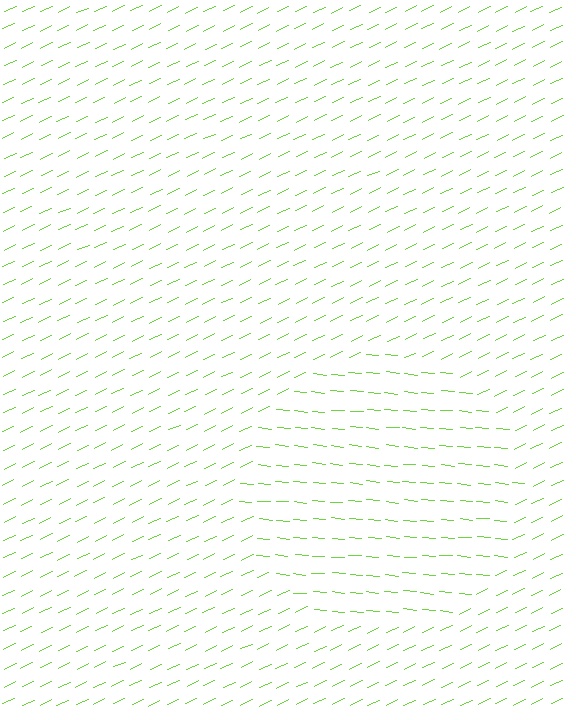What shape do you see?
I see a circle.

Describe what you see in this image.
The image is filled with small lime line segments. A circle region in the image has lines oriented differently from the surrounding lines, creating a visible texture boundary.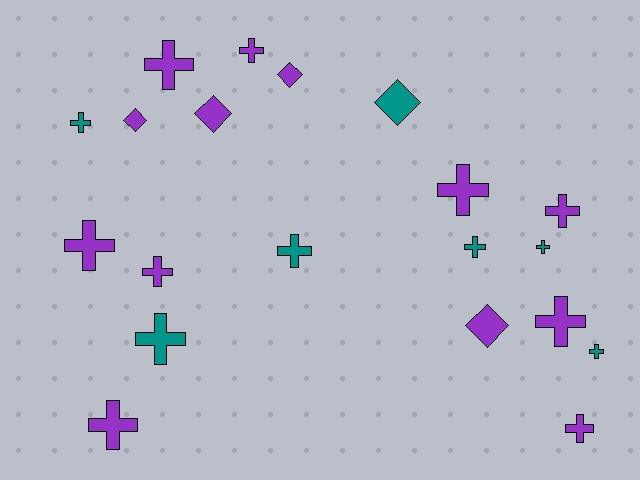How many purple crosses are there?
There are 9 purple crosses.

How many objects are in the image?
There are 20 objects.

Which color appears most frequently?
Purple, with 13 objects.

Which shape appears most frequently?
Cross, with 15 objects.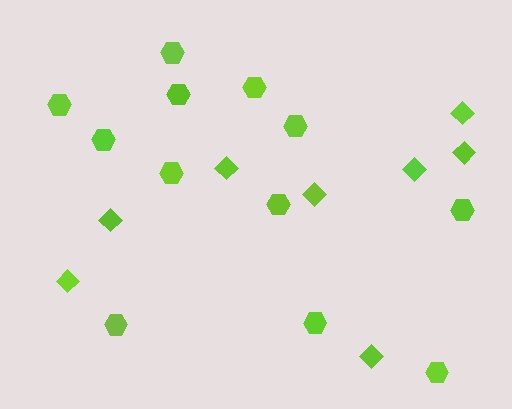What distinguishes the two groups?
There are 2 groups: one group of hexagons (12) and one group of diamonds (8).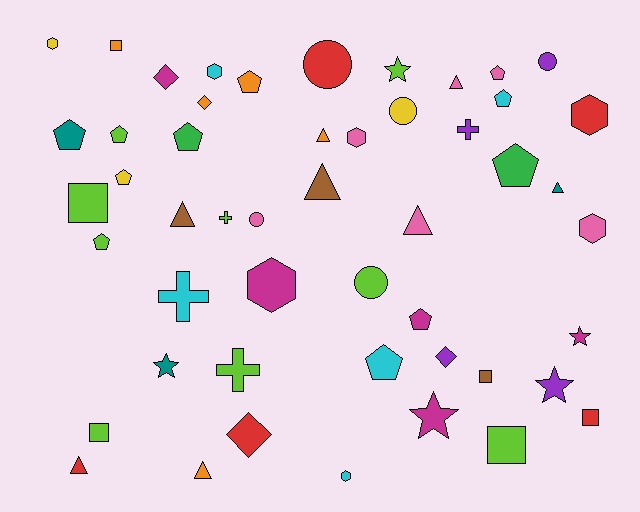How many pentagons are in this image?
There are 11 pentagons.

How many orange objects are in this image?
There are 5 orange objects.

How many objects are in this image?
There are 50 objects.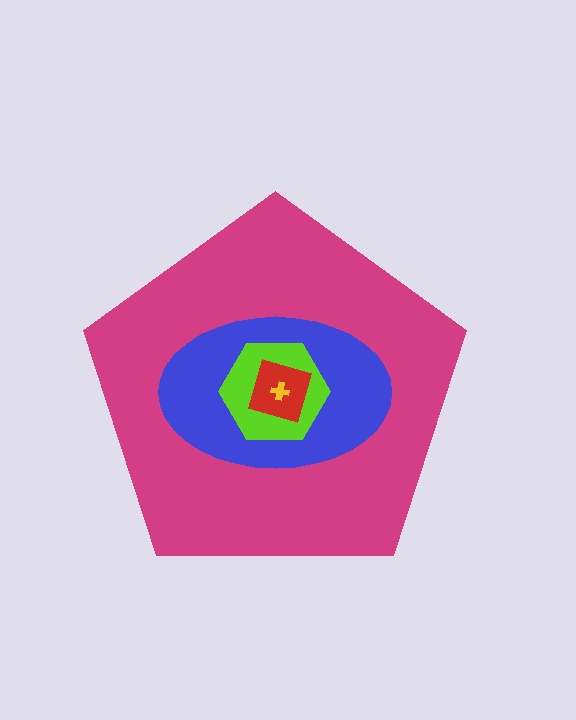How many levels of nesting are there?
5.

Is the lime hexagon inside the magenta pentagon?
Yes.